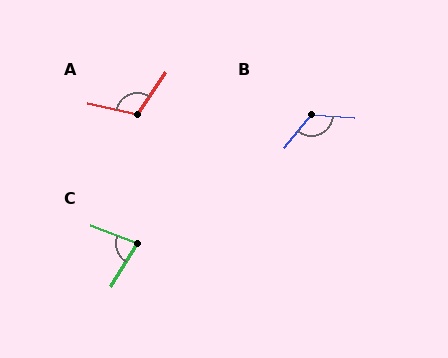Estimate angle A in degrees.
Approximately 111 degrees.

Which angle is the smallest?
C, at approximately 80 degrees.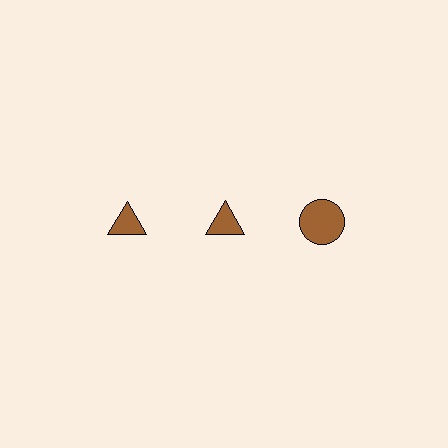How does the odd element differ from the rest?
It has a different shape: circle instead of triangle.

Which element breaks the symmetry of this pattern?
The brown circle in the top row, center column breaks the symmetry. All other shapes are brown triangles.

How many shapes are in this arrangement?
There are 3 shapes arranged in a grid pattern.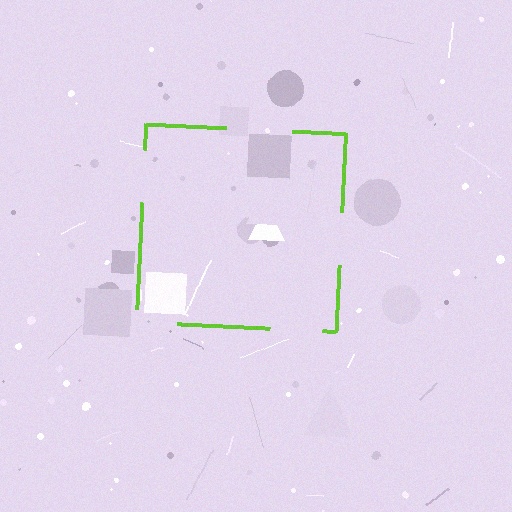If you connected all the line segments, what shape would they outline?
They would outline a square.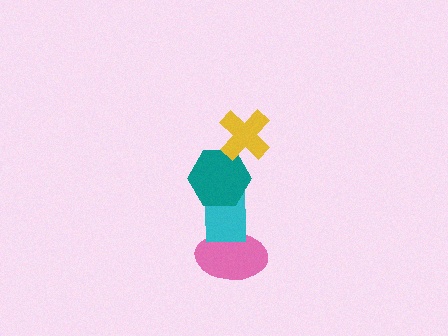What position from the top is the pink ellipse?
The pink ellipse is 4th from the top.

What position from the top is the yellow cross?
The yellow cross is 1st from the top.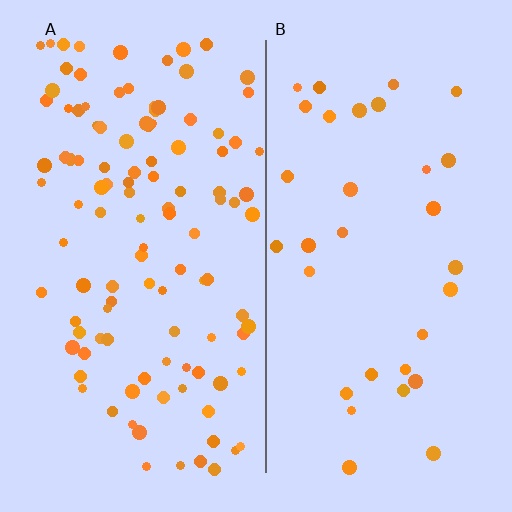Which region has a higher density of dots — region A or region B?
A (the left).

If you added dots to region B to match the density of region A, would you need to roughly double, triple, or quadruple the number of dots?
Approximately triple.